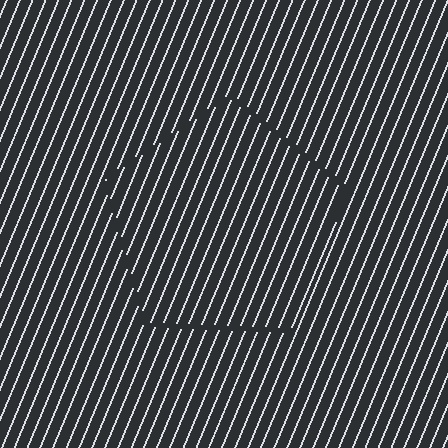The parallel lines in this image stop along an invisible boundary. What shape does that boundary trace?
An illusory pentagon. The interior of the shape contains the same grating, shifted by half a period — the contour is defined by the phase discontinuity where line-ends from the inner and outer gratings abut.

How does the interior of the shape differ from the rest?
The interior of the shape contains the same grating, shifted by half a period — the contour is defined by the phase discontinuity where line-ends from the inner and outer gratings abut.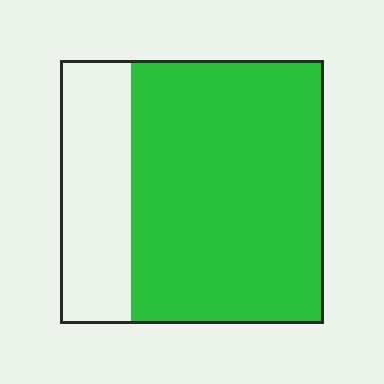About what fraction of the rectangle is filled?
About three quarters (3/4).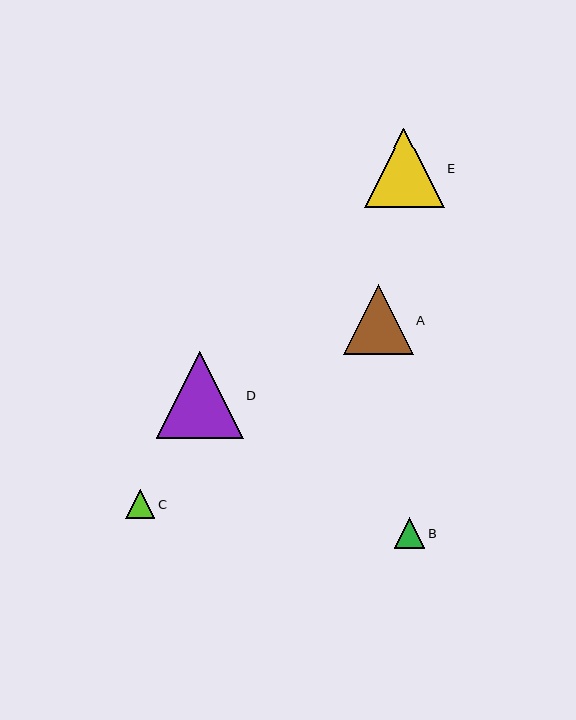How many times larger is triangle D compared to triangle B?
Triangle D is approximately 2.8 times the size of triangle B.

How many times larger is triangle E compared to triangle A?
Triangle E is approximately 1.1 times the size of triangle A.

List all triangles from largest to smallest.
From largest to smallest: D, E, A, B, C.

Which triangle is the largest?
Triangle D is the largest with a size of approximately 87 pixels.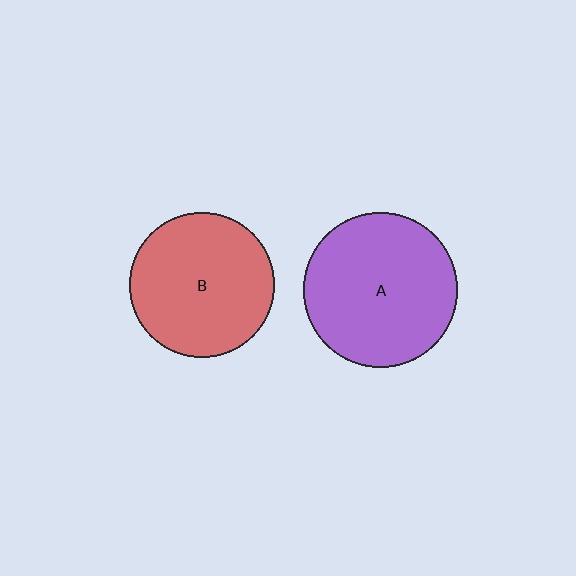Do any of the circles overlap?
No, none of the circles overlap.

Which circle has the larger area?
Circle A (purple).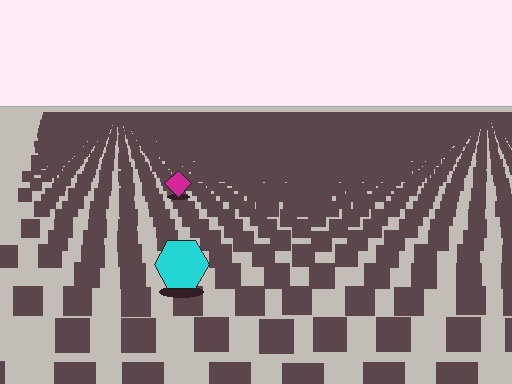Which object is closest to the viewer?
The cyan hexagon is closest. The texture marks near it are larger and more spread out.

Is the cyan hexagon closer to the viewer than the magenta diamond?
Yes. The cyan hexagon is closer — you can tell from the texture gradient: the ground texture is coarser near it.